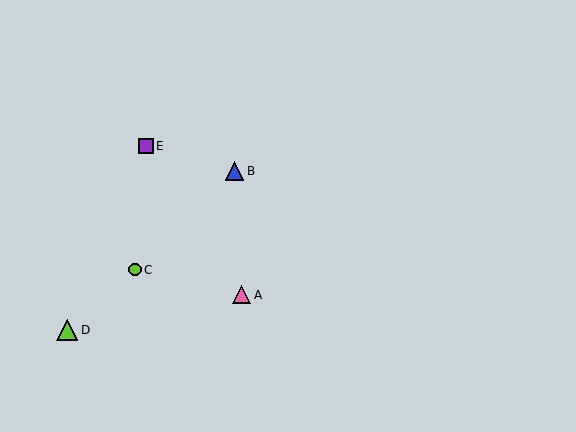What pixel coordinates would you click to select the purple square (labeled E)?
Click at (146, 146) to select the purple square E.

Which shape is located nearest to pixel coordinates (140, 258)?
The lime circle (labeled C) at (135, 270) is nearest to that location.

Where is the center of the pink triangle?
The center of the pink triangle is at (242, 295).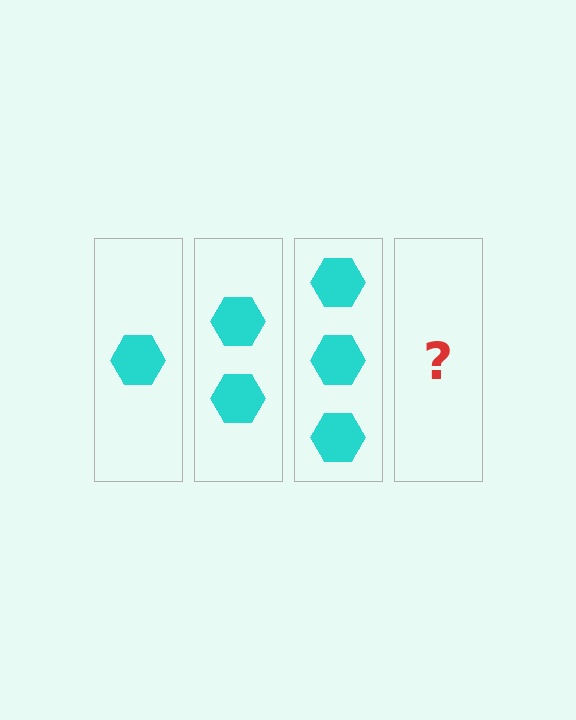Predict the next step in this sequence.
The next step is 4 hexagons.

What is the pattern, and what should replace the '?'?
The pattern is that each step adds one more hexagon. The '?' should be 4 hexagons.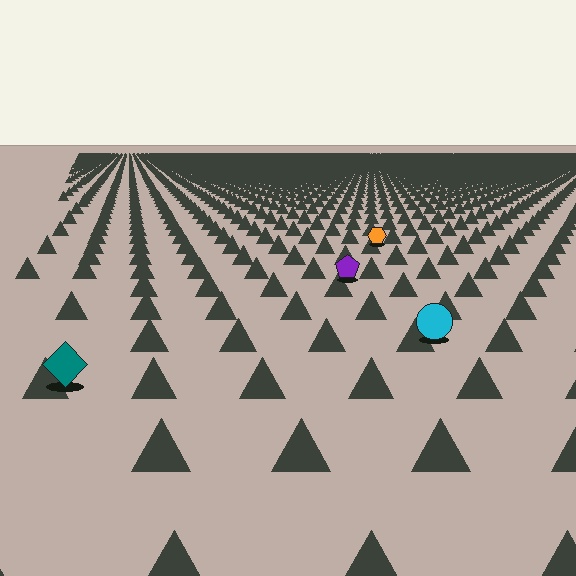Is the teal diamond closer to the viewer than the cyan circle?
Yes. The teal diamond is closer — you can tell from the texture gradient: the ground texture is coarser near it.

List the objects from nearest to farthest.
From nearest to farthest: the teal diamond, the cyan circle, the purple pentagon, the orange hexagon.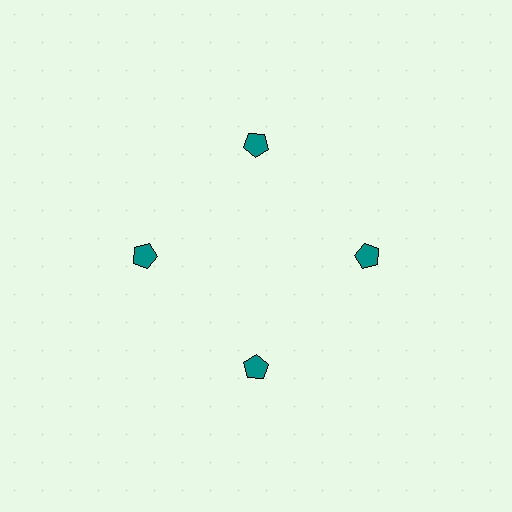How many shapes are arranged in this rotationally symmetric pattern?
There are 4 shapes, arranged in 4 groups of 1.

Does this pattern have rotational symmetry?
Yes, this pattern has 4-fold rotational symmetry. It looks the same after rotating 90 degrees around the center.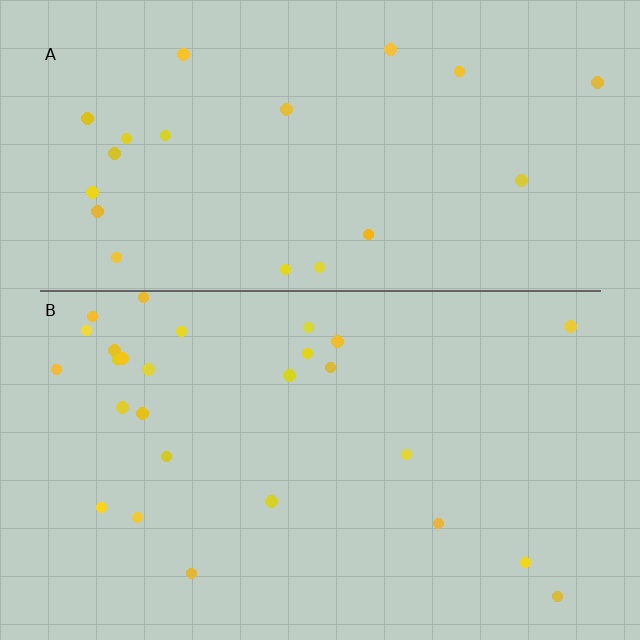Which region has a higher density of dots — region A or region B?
B (the bottom).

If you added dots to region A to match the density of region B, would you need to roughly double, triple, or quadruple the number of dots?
Approximately double.